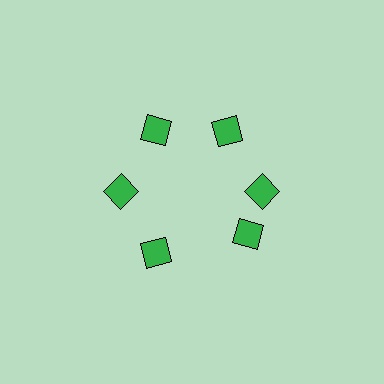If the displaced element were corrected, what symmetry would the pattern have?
It would have 6-fold rotational symmetry — the pattern would map onto itself every 60 degrees.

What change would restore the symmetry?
The symmetry would be restored by rotating it back into even spacing with its neighbors so that all 6 squares sit at equal angles and equal distance from the center.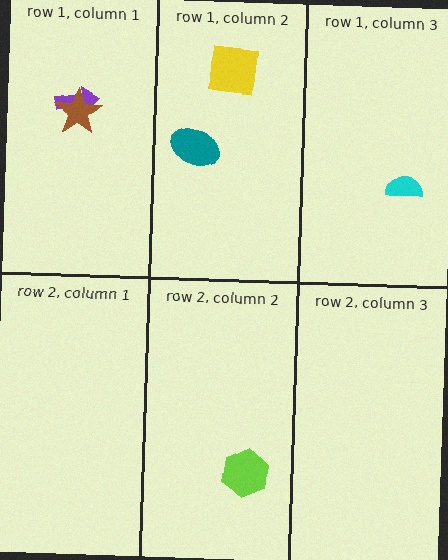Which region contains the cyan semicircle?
The row 1, column 3 region.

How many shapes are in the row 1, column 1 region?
2.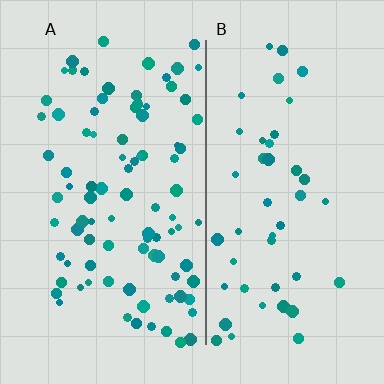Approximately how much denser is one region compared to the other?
Approximately 2.0× — region A over region B.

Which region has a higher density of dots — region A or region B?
A (the left).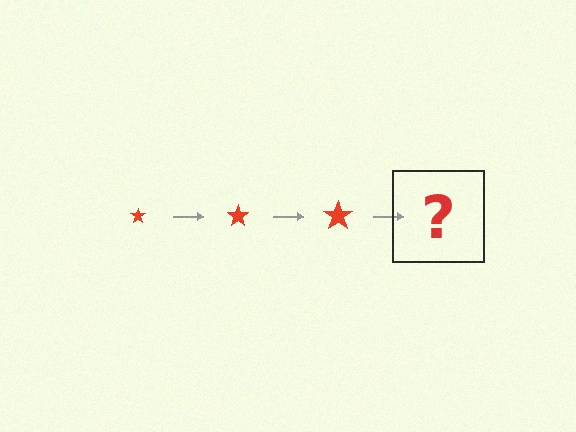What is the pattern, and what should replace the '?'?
The pattern is that the star gets progressively larger each step. The '?' should be a red star, larger than the previous one.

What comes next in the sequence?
The next element should be a red star, larger than the previous one.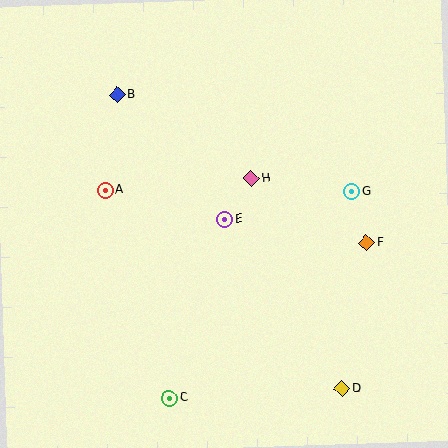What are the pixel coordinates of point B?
Point B is at (117, 95).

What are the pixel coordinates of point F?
Point F is at (367, 243).